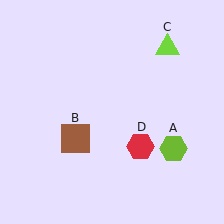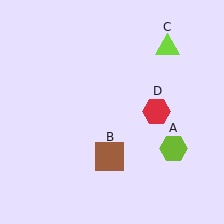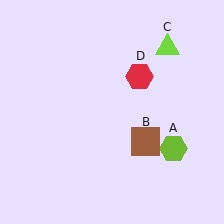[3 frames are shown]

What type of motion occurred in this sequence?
The brown square (object B), red hexagon (object D) rotated counterclockwise around the center of the scene.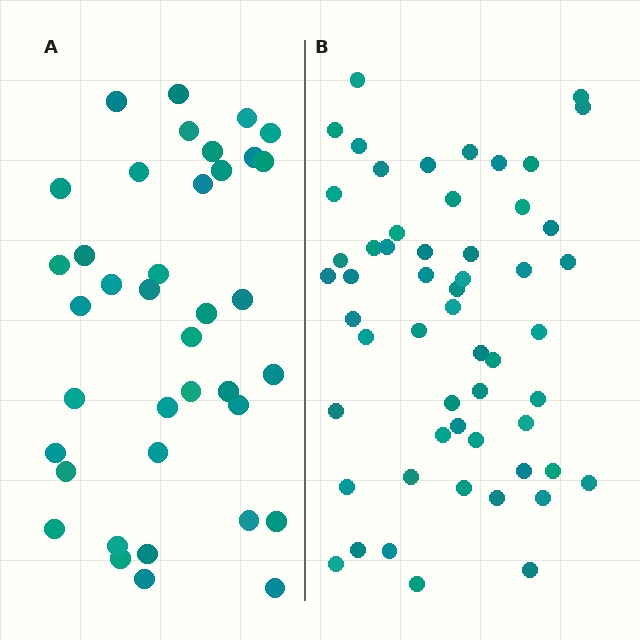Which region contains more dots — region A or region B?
Region B (the right region) has more dots.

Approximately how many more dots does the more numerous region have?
Region B has approximately 15 more dots than region A.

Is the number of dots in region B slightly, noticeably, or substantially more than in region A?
Region B has noticeably more, but not dramatically so. The ratio is roughly 1.4 to 1.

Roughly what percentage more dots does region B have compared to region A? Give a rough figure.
About 45% more.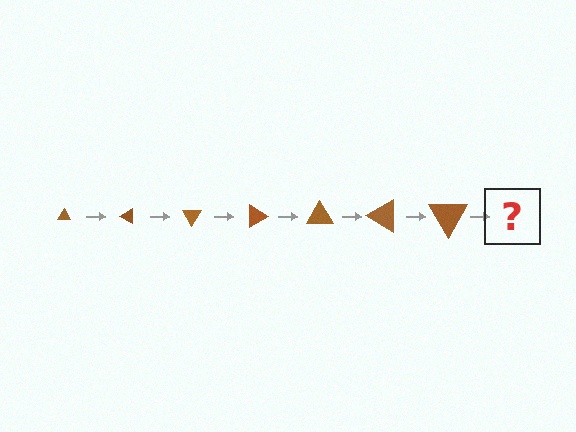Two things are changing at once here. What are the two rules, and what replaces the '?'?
The two rules are that the triangle grows larger each step and it rotates 30 degrees each step. The '?' should be a triangle, larger than the previous one and rotated 210 degrees from the start.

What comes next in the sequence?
The next element should be a triangle, larger than the previous one and rotated 210 degrees from the start.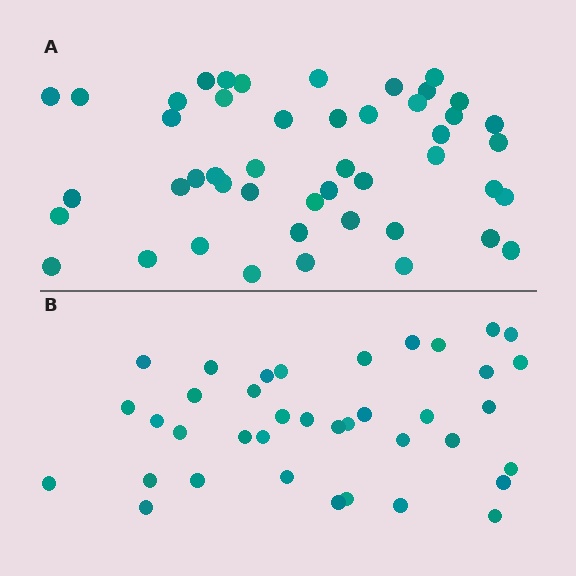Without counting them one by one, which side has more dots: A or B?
Region A (the top region) has more dots.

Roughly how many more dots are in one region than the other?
Region A has roughly 8 or so more dots than region B.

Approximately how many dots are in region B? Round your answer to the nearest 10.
About 40 dots. (The exact count is 38, which rounds to 40.)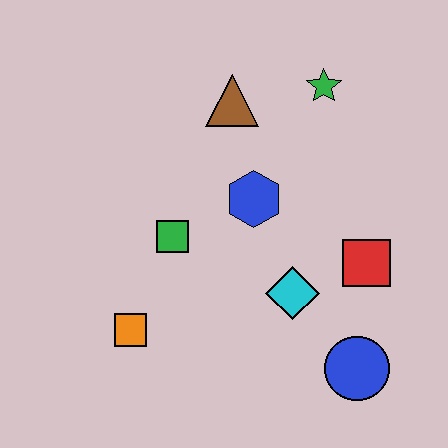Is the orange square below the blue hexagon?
Yes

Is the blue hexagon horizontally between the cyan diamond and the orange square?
Yes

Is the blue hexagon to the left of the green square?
No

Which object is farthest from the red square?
The orange square is farthest from the red square.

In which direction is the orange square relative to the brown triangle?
The orange square is below the brown triangle.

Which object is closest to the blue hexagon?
The green square is closest to the blue hexagon.